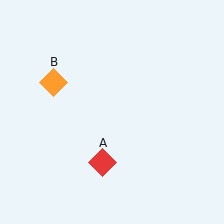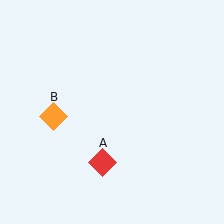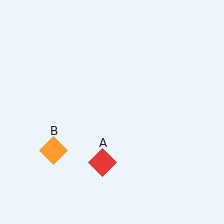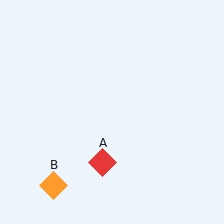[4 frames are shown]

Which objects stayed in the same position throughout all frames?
Red diamond (object A) remained stationary.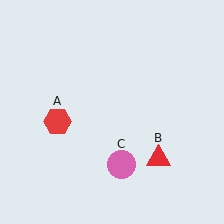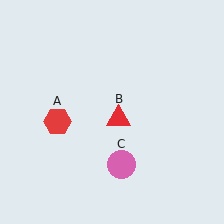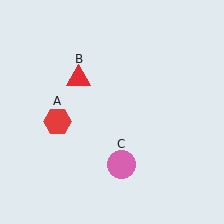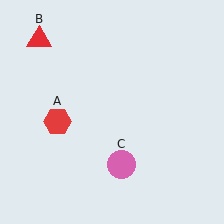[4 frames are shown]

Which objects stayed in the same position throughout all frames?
Red hexagon (object A) and pink circle (object C) remained stationary.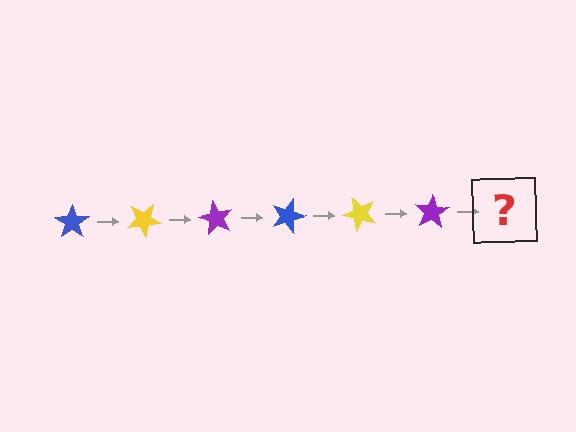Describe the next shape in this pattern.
It should be a blue star, rotated 180 degrees from the start.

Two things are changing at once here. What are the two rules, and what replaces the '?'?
The two rules are that it rotates 30 degrees each step and the color cycles through blue, yellow, and purple. The '?' should be a blue star, rotated 180 degrees from the start.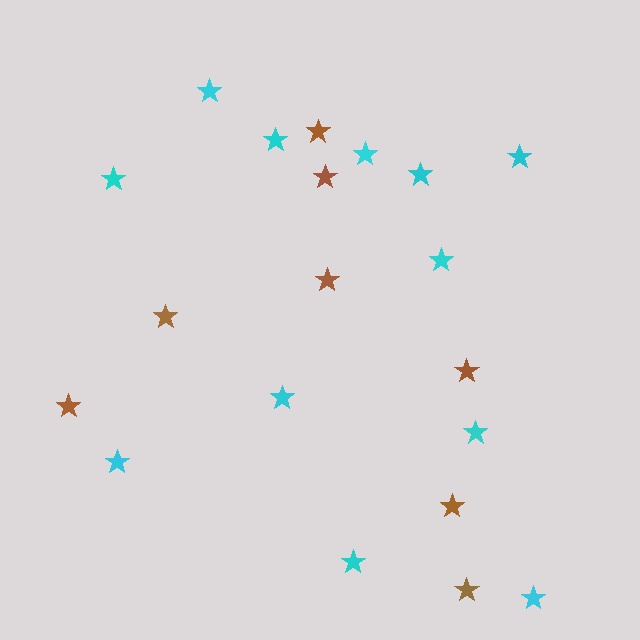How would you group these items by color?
There are 2 groups: one group of brown stars (8) and one group of cyan stars (12).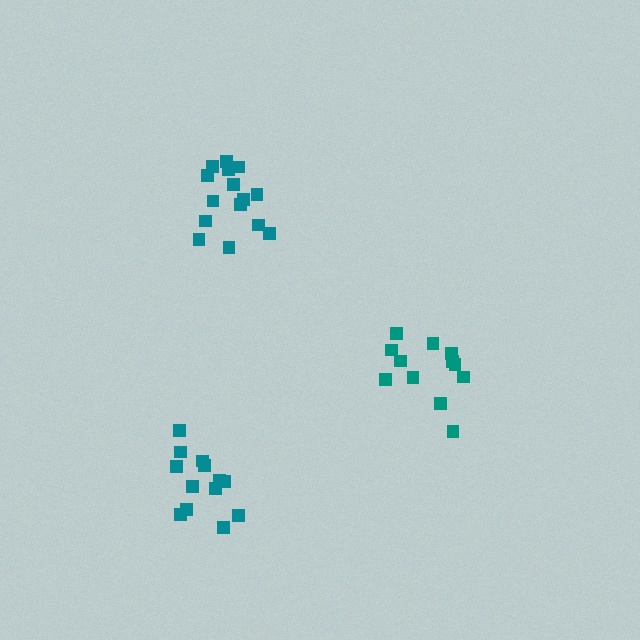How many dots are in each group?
Group 1: 15 dots, Group 2: 12 dots, Group 3: 13 dots (40 total).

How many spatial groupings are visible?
There are 3 spatial groupings.